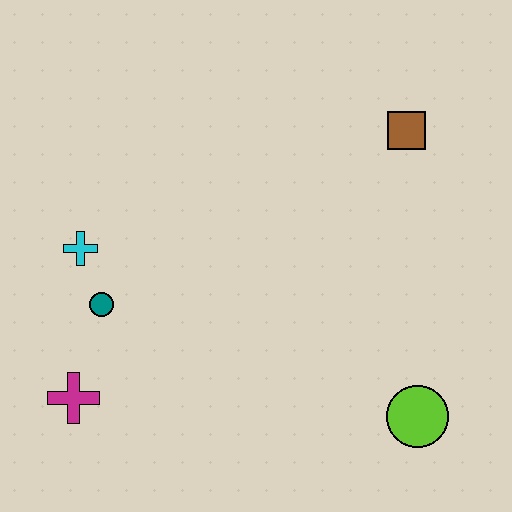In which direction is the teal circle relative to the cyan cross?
The teal circle is below the cyan cross.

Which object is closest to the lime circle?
The brown square is closest to the lime circle.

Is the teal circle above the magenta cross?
Yes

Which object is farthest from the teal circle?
The brown square is farthest from the teal circle.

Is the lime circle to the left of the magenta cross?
No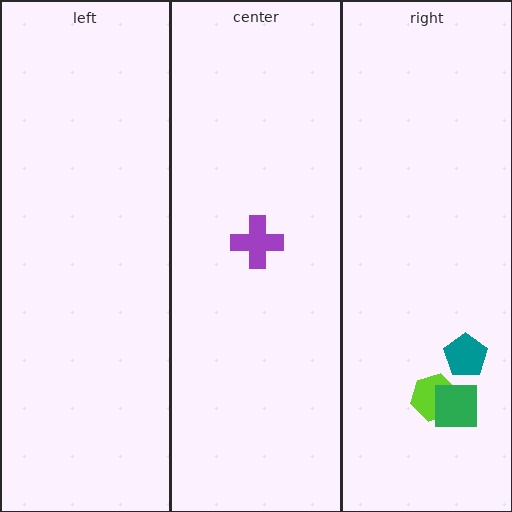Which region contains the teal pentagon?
The right region.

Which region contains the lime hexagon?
The right region.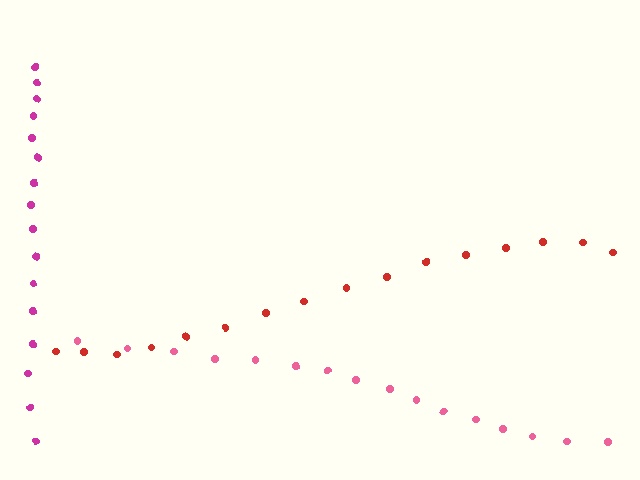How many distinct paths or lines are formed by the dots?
There are 3 distinct paths.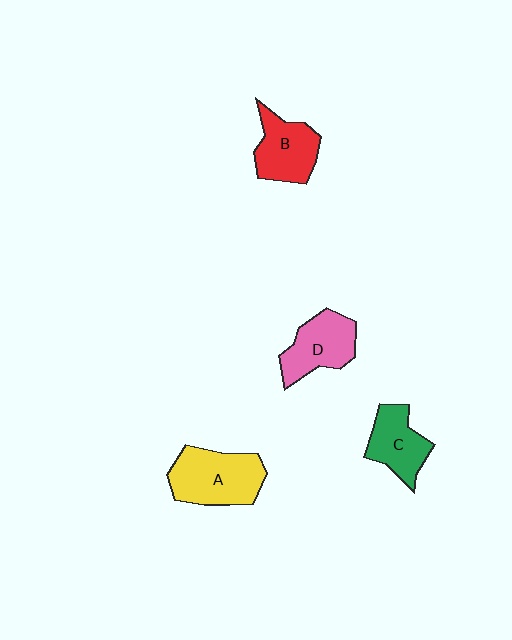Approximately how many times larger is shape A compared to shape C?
Approximately 1.4 times.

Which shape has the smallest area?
Shape C (green).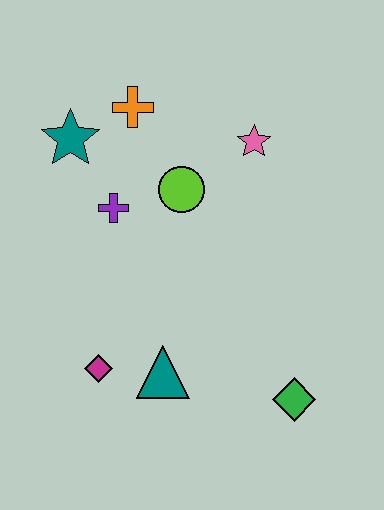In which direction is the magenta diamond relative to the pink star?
The magenta diamond is below the pink star.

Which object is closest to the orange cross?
The teal star is closest to the orange cross.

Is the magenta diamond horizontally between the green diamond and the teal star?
Yes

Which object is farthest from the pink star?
The magenta diamond is farthest from the pink star.